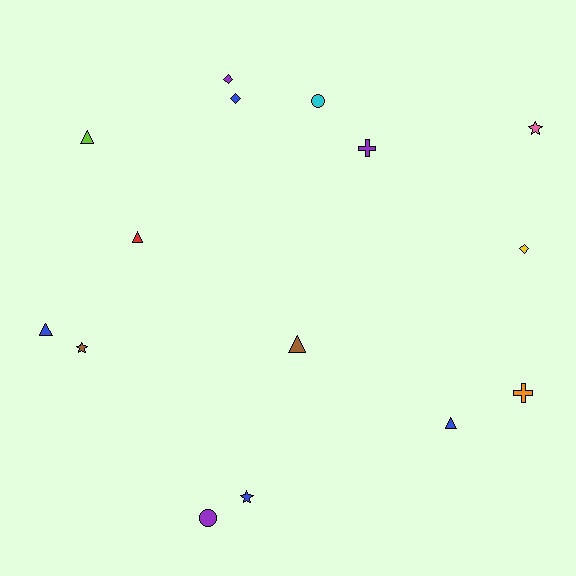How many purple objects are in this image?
There are 3 purple objects.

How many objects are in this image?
There are 15 objects.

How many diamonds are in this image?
There are 3 diamonds.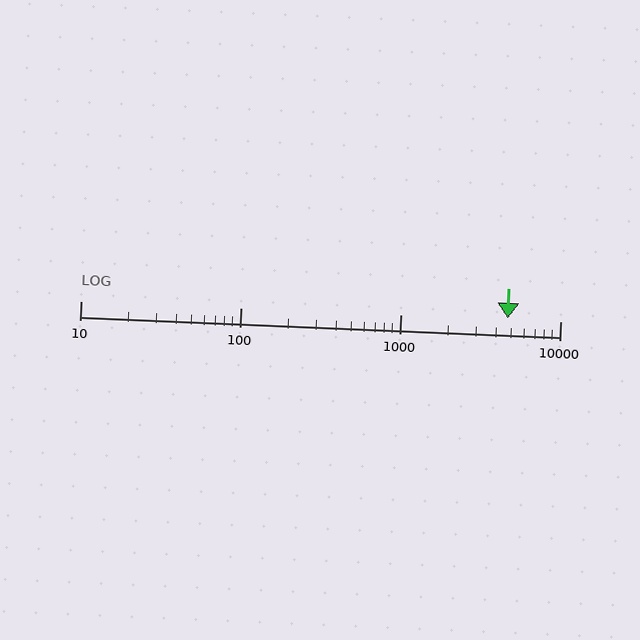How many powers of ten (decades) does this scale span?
The scale spans 3 decades, from 10 to 10000.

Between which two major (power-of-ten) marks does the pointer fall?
The pointer is between 1000 and 10000.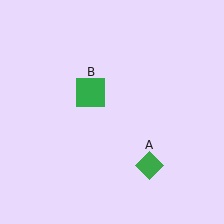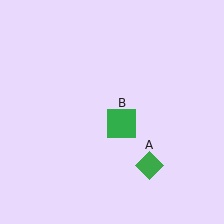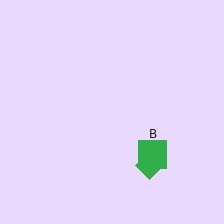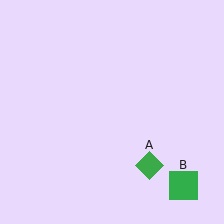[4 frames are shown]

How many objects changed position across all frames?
1 object changed position: green square (object B).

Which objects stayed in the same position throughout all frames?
Green diamond (object A) remained stationary.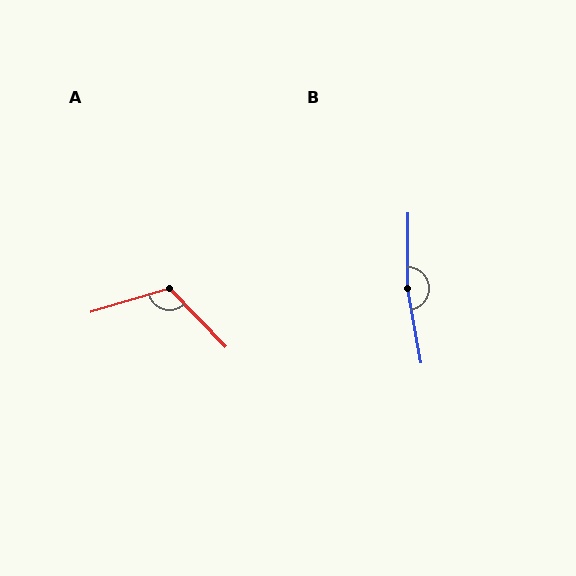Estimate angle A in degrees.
Approximately 117 degrees.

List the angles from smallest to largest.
A (117°), B (170°).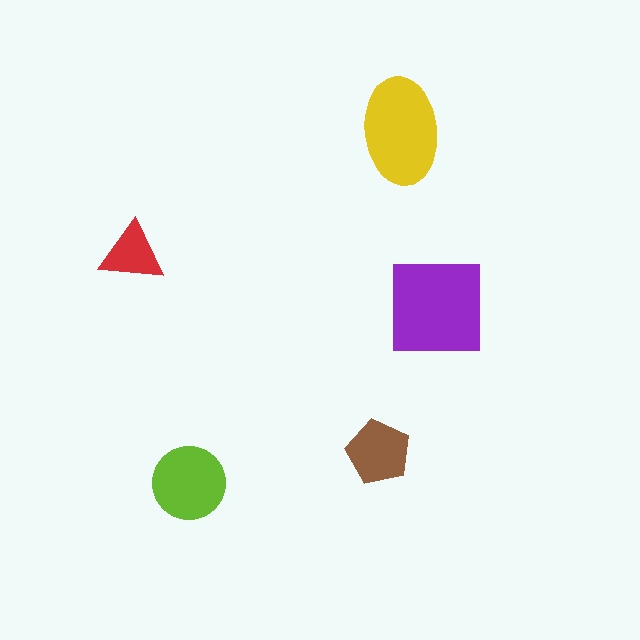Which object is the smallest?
The red triangle.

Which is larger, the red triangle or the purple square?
The purple square.